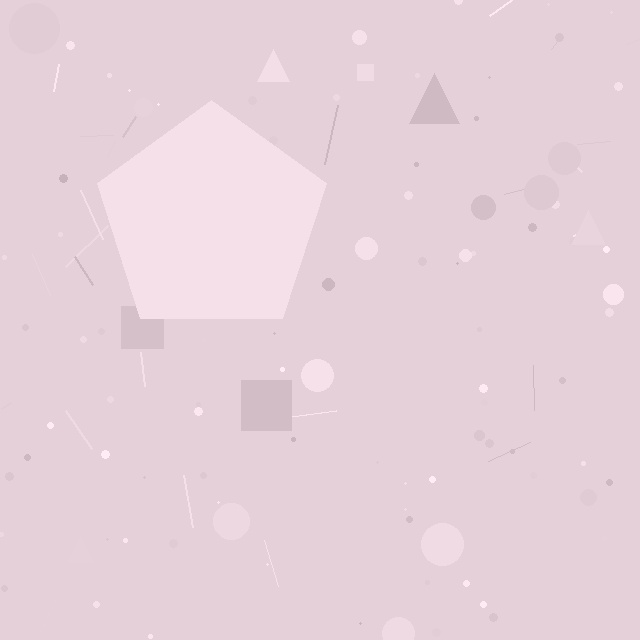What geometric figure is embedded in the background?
A pentagon is embedded in the background.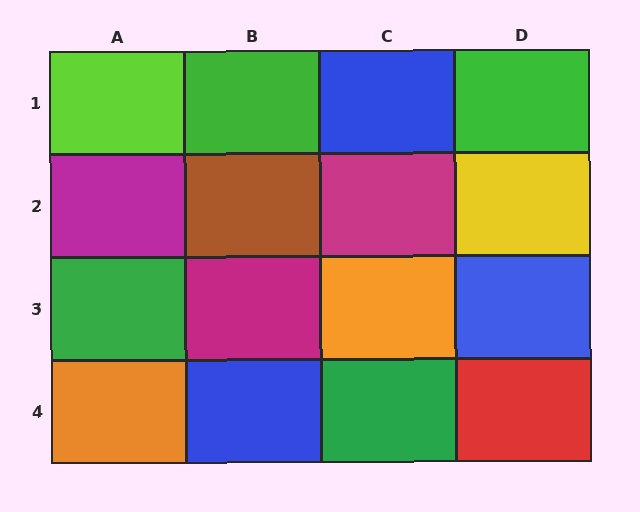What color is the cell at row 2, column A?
Magenta.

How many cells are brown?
1 cell is brown.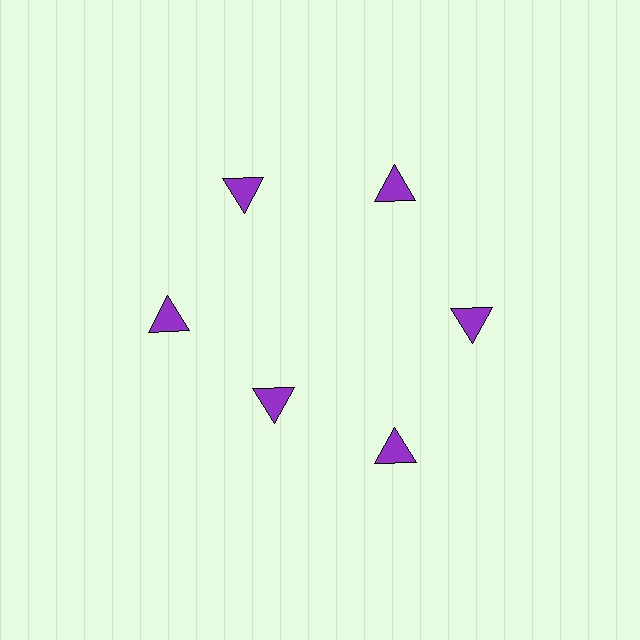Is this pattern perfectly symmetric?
No. The 6 purple triangles are arranged in a ring, but one element near the 7 o'clock position is pulled inward toward the center, breaking the 6-fold rotational symmetry.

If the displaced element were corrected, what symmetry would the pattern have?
It would have 6-fold rotational symmetry — the pattern would map onto itself every 60 degrees.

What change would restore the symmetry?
The symmetry would be restored by moving it outward, back onto the ring so that all 6 triangles sit at equal angles and equal distance from the center.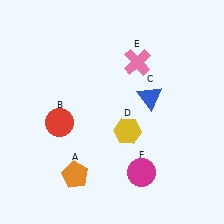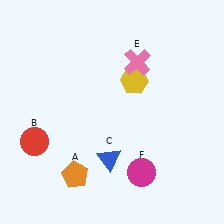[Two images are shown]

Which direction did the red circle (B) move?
The red circle (B) moved left.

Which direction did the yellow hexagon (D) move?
The yellow hexagon (D) moved up.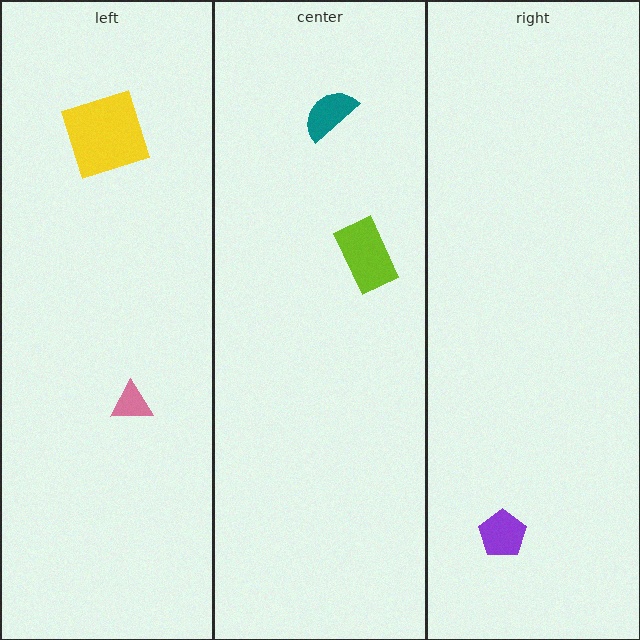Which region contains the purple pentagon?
The right region.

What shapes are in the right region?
The purple pentagon.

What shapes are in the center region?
The teal semicircle, the lime rectangle.